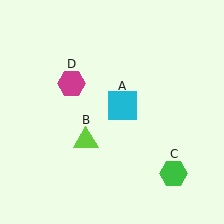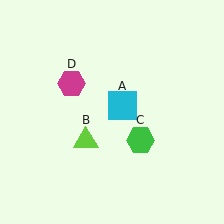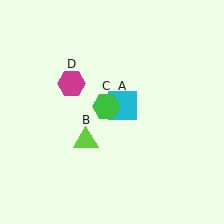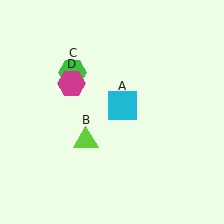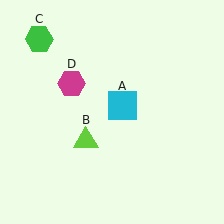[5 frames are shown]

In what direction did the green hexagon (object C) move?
The green hexagon (object C) moved up and to the left.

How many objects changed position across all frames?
1 object changed position: green hexagon (object C).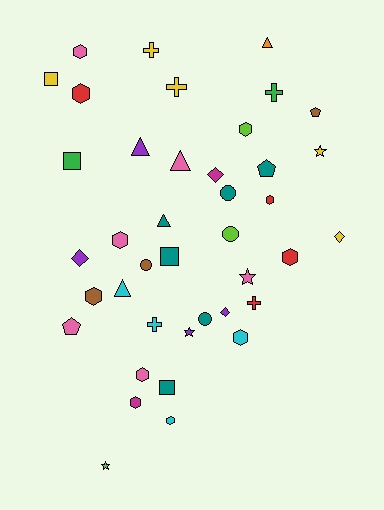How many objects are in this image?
There are 40 objects.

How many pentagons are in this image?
There are 3 pentagons.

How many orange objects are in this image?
There is 1 orange object.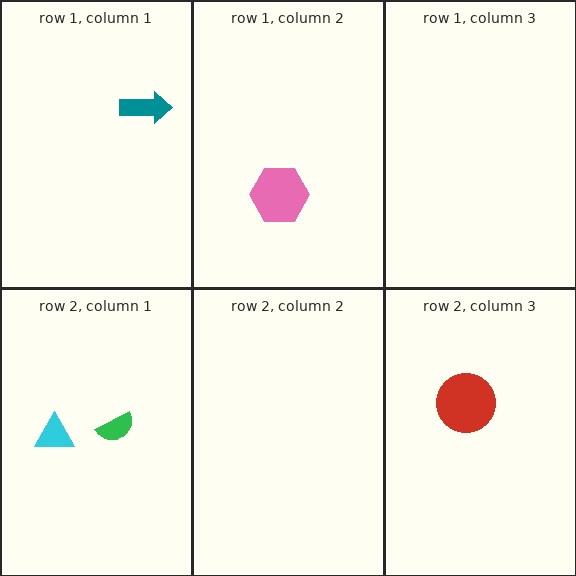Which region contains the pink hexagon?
The row 1, column 2 region.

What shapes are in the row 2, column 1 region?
The cyan triangle, the green semicircle.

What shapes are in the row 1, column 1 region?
The teal arrow.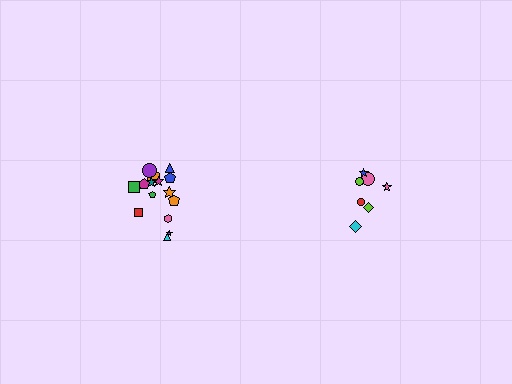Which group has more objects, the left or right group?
The left group.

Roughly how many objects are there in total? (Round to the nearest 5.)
Roughly 20 objects in total.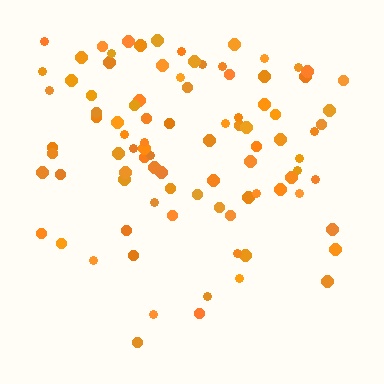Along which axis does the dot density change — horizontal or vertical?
Vertical.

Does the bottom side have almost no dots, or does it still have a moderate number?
Still a moderate number, just noticeably fewer than the top.